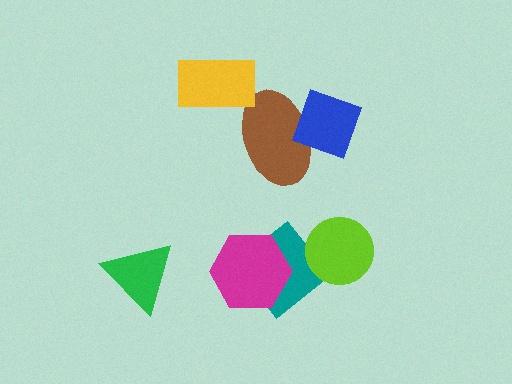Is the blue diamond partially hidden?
No, no other shape covers it.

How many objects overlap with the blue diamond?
1 object overlaps with the blue diamond.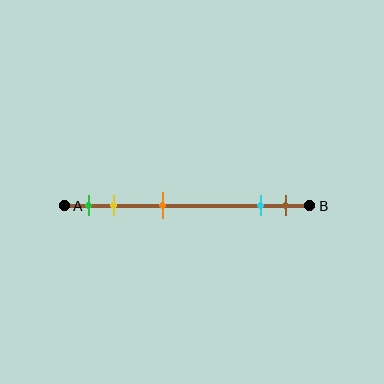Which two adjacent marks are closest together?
The cyan and brown marks are the closest adjacent pair.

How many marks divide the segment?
There are 5 marks dividing the segment.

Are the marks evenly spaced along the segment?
No, the marks are not evenly spaced.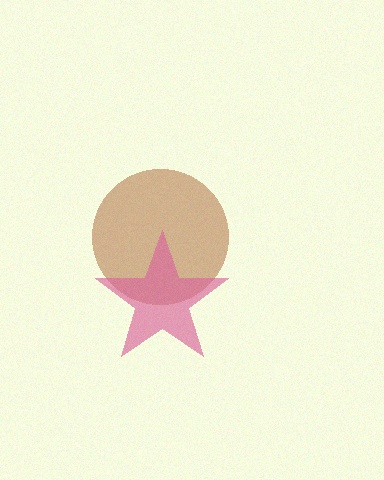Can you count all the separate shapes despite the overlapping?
Yes, there are 2 separate shapes.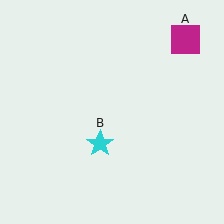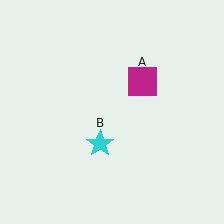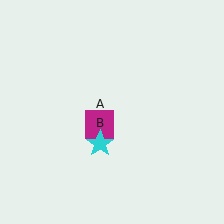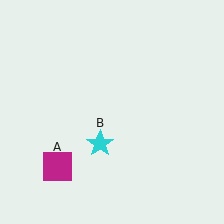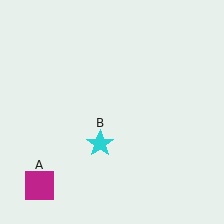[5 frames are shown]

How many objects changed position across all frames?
1 object changed position: magenta square (object A).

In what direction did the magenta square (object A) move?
The magenta square (object A) moved down and to the left.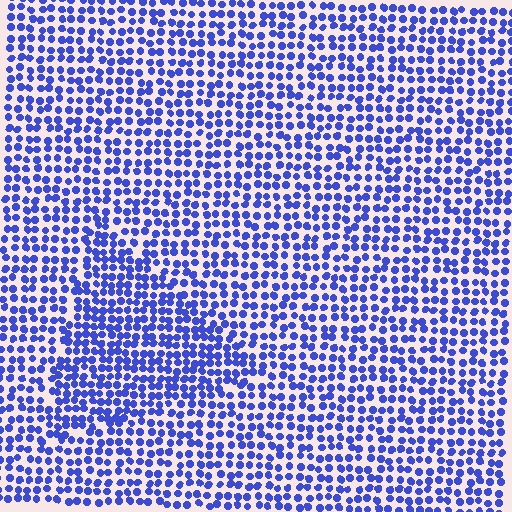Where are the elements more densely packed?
The elements are more densely packed inside the triangle boundary.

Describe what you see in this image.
The image contains small blue elements arranged at two different densities. A triangle-shaped region is visible where the elements are more densely packed than the surrounding area.